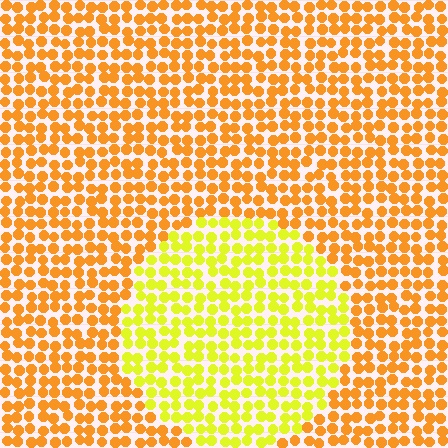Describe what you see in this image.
The image is filled with small orange elements in a uniform arrangement. A circle-shaped region is visible where the elements are tinted to a slightly different hue, forming a subtle color boundary.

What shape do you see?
I see a circle.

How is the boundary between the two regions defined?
The boundary is defined purely by a slight shift in hue (about 35 degrees). Spacing, size, and orientation are identical on both sides.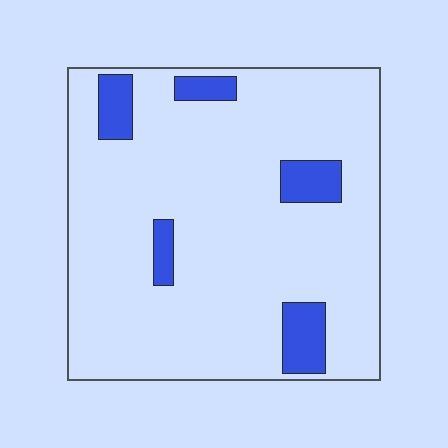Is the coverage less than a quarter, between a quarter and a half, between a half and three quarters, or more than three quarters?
Less than a quarter.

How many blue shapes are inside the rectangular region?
5.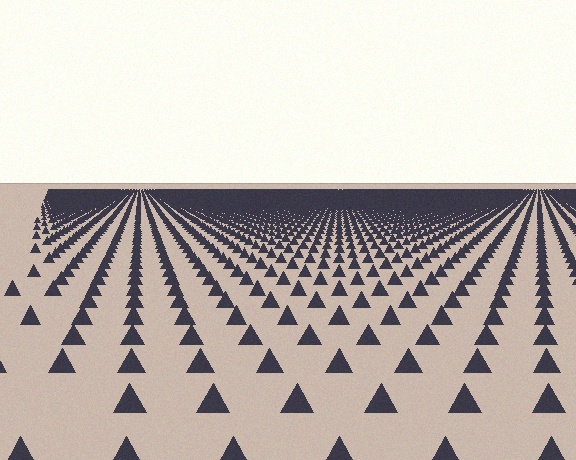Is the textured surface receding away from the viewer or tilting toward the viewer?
The surface is receding away from the viewer. Texture elements get smaller and denser toward the top.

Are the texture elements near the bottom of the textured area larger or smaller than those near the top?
Larger. Near the bottom, elements are closer to the viewer and appear at a bigger on-screen size.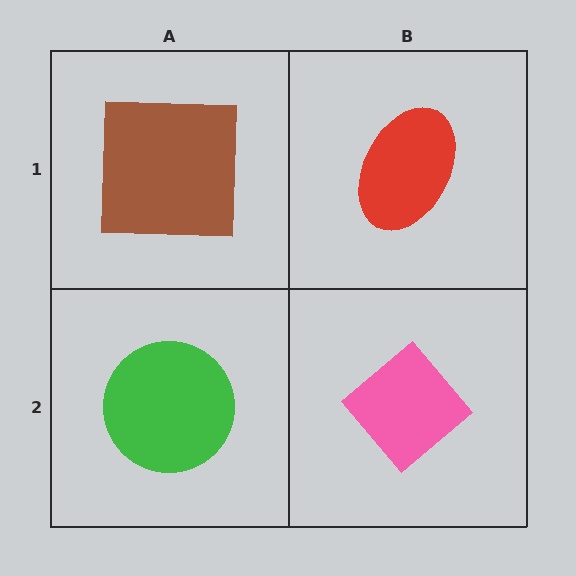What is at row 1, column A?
A brown square.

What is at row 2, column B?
A pink diamond.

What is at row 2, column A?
A green circle.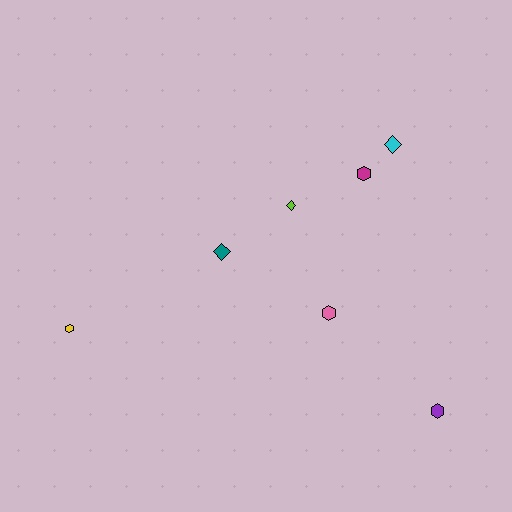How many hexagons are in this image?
There are 4 hexagons.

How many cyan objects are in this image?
There is 1 cyan object.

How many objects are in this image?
There are 7 objects.